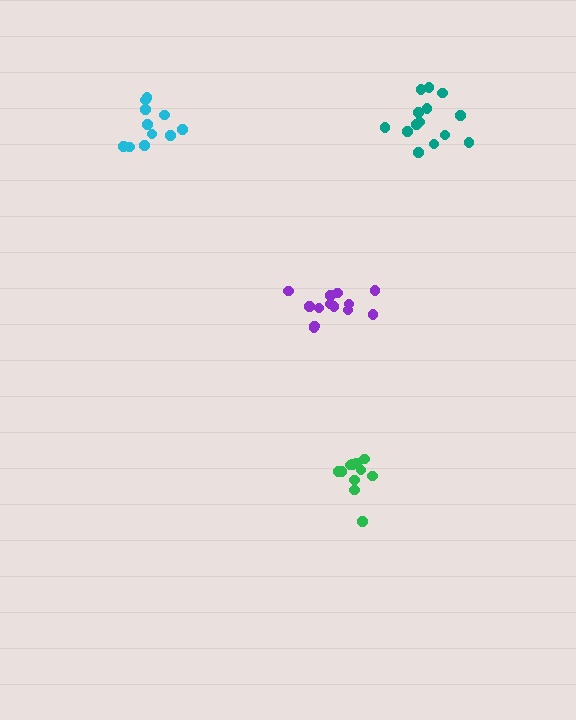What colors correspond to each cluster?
The clusters are colored: green, teal, cyan, purple.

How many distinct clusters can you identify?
There are 4 distinct clusters.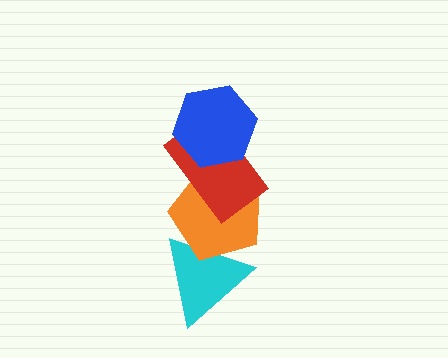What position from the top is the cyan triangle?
The cyan triangle is 4th from the top.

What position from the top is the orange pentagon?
The orange pentagon is 3rd from the top.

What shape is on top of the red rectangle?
The blue hexagon is on top of the red rectangle.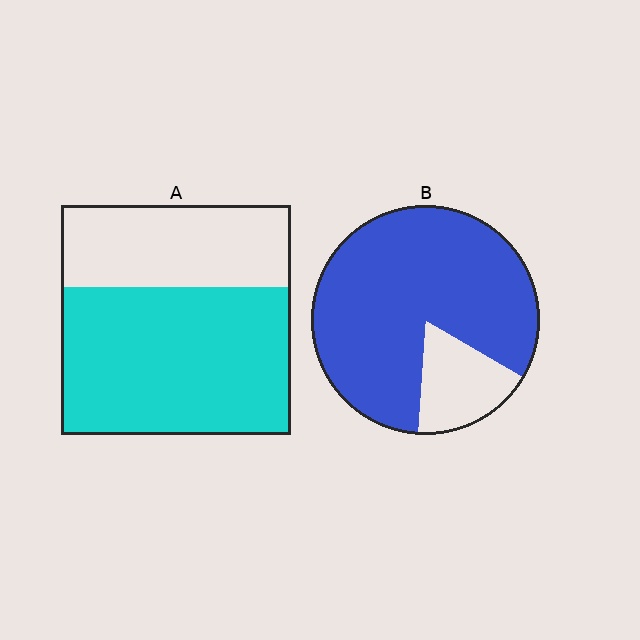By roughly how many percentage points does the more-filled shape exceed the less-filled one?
By roughly 20 percentage points (B over A).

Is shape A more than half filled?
Yes.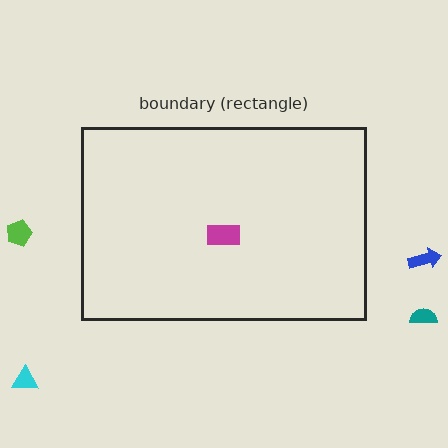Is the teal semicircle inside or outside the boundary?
Outside.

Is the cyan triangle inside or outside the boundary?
Outside.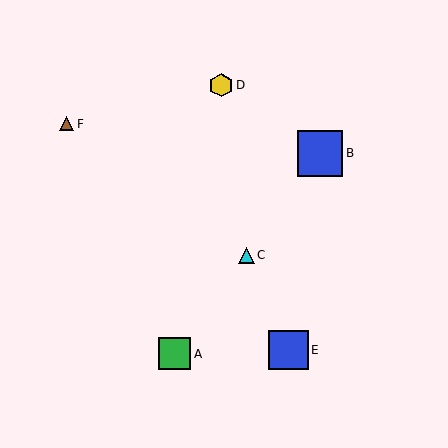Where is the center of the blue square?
The center of the blue square is at (320, 153).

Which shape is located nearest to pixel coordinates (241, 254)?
The cyan triangle (labeled C) at (247, 255) is nearest to that location.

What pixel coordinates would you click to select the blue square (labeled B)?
Click at (320, 153) to select the blue square B.